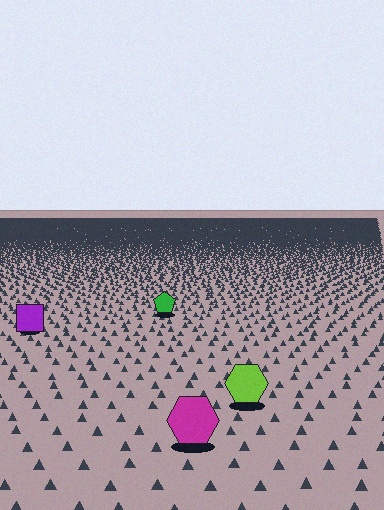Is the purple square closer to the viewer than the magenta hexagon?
No. The magenta hexagon is closer — you can tell from the texture gradient: the ground texture is coarser near it.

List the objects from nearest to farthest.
From nearest to farthest: the magenta hexagon, the lime hexagon, the purple square, the green pentagon.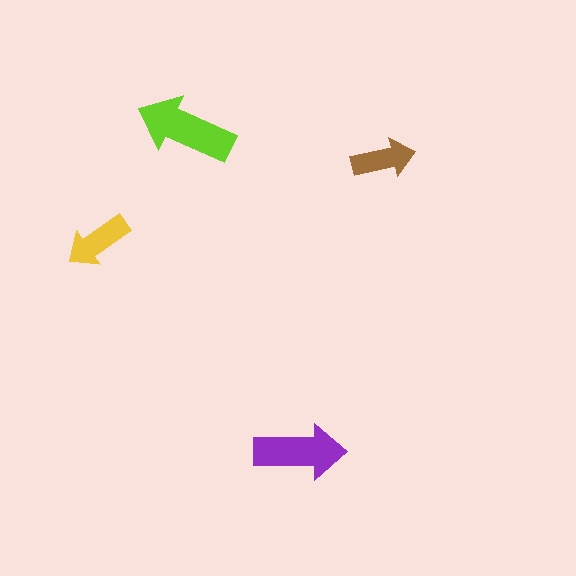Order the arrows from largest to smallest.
the lime one, the purple one, the yellow one, the brown one.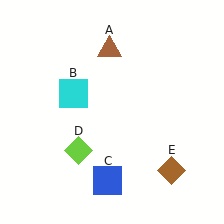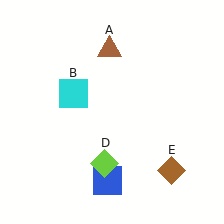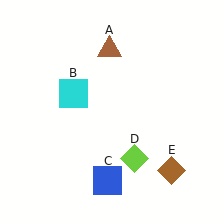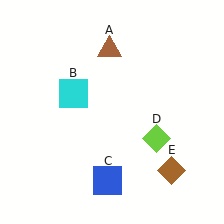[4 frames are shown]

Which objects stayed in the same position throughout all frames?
Brown triangle (object A) and cyan square (object B) and blue square (object C) and brown diamond (object E) remained stationary.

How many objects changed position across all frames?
1 object changed position: lime diamond (object D).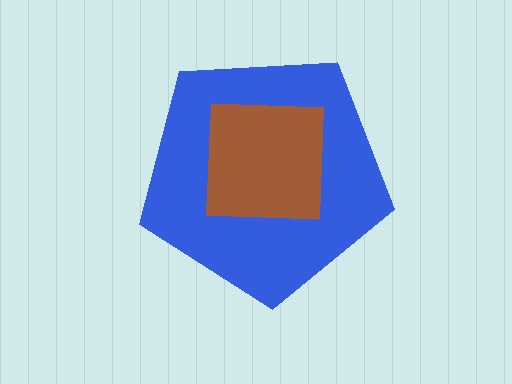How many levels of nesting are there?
2.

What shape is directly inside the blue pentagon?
The brown square.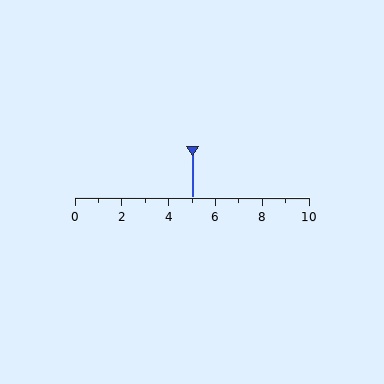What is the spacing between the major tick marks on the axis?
The major ticks are spaced 2 apart.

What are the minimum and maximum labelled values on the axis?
The axis runs from 0 to 10.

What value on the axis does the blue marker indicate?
The marker indicates approximately 5.